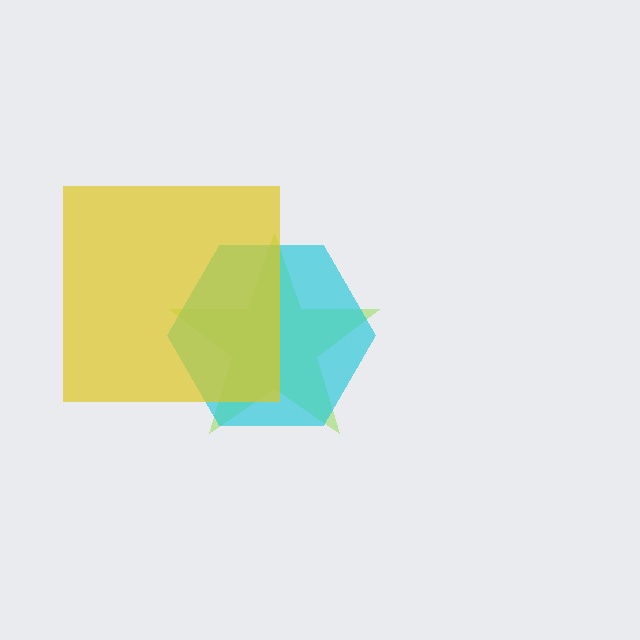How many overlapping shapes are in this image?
There are 3 overlapping shapes in the image.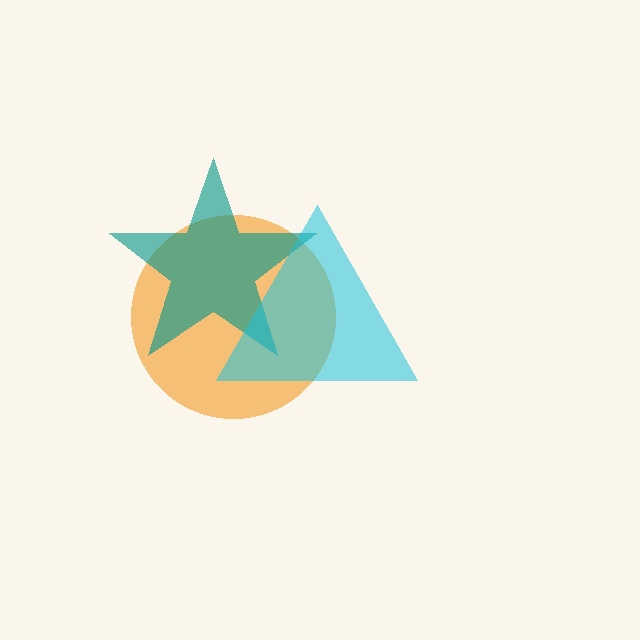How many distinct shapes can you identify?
There are 3 distinct shapes: an orange circle, a teal star, a cyan triangle.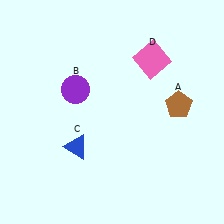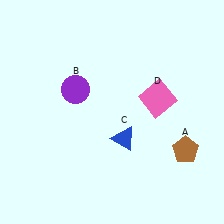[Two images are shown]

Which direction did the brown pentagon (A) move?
The brown pentagon (A) moved down.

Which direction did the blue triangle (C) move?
The blue triangle (C) moved right.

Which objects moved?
The objects that moved are: the brown pentagon (A), the blue triangle (C), the pink square (D).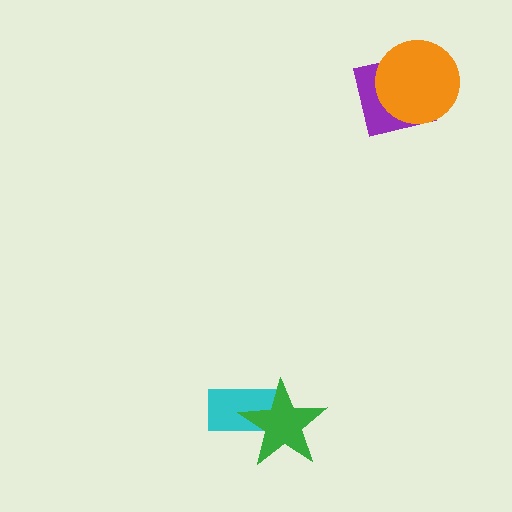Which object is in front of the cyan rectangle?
The green star is in front of the cyan rectangle.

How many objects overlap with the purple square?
1 object overlaps with the purple square.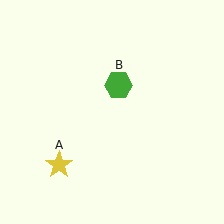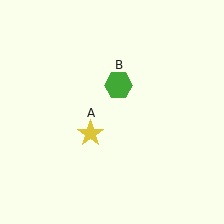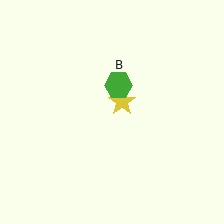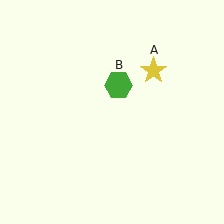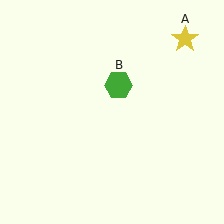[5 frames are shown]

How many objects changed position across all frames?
1 object changed position: yellow star (object A).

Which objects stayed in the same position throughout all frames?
Green hexagon (object B) remained stationary.